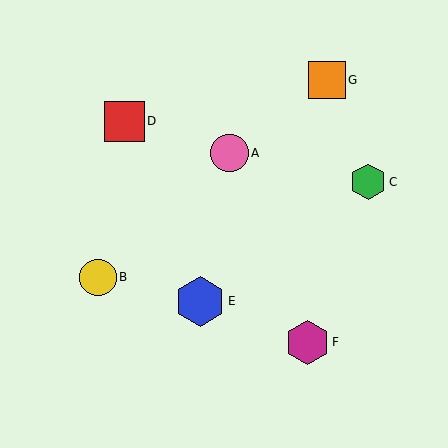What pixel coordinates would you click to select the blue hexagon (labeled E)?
Click at (200, 302) to select the blue hexagon E.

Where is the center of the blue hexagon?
The center of the blue hexagon is at (200, 302).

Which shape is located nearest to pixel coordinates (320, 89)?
The orange square (labeled G) at (327, 80) is nearest to that location.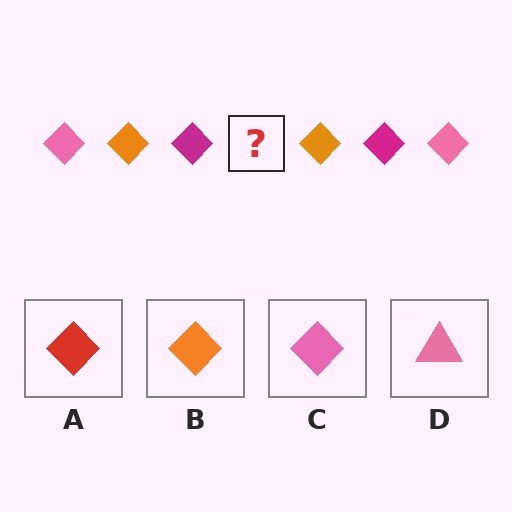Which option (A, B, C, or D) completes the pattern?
C.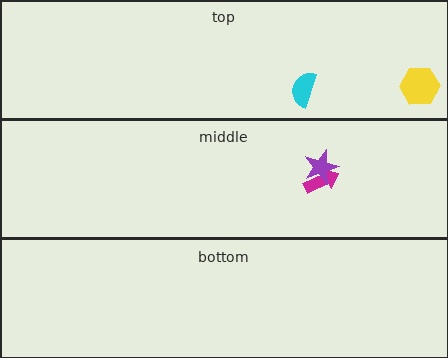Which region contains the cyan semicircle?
The top region.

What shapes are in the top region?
The yellow hexagon, the cyan semicircle.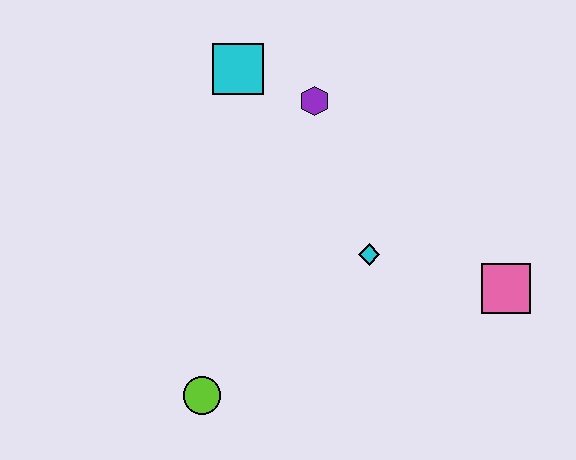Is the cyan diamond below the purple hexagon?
Yes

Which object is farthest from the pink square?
The cyan square is farthest from the pink square.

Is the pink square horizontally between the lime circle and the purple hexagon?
No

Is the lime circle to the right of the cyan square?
No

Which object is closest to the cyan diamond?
The pink square is closest to the cyan diamond.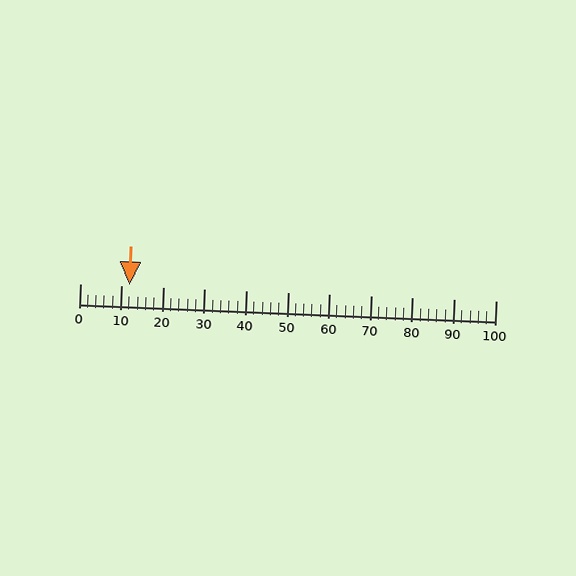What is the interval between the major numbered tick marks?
The major tick marks are spaced 10 units apart.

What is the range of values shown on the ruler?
The ruler shows values from 0 to 100.